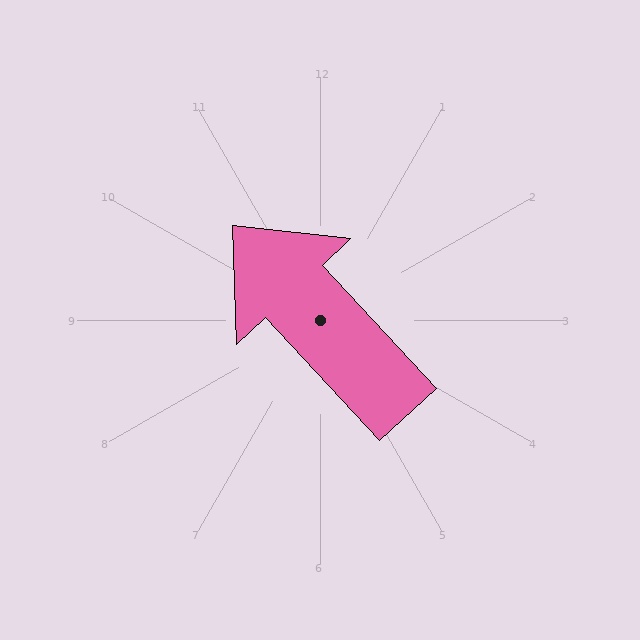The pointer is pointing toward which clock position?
Roughly 11 o'clock.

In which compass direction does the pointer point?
Northwest.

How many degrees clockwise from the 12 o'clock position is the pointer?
Approximately 317 degrees.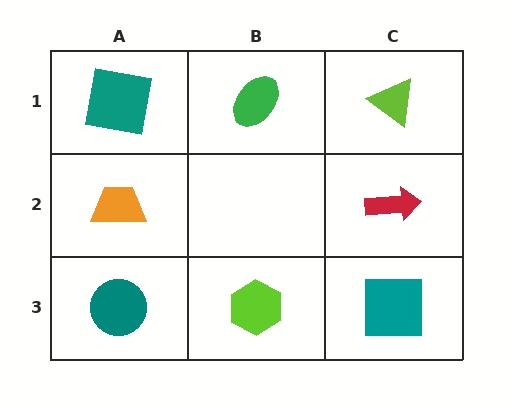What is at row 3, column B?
A lime hexagon.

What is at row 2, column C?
A red arrow.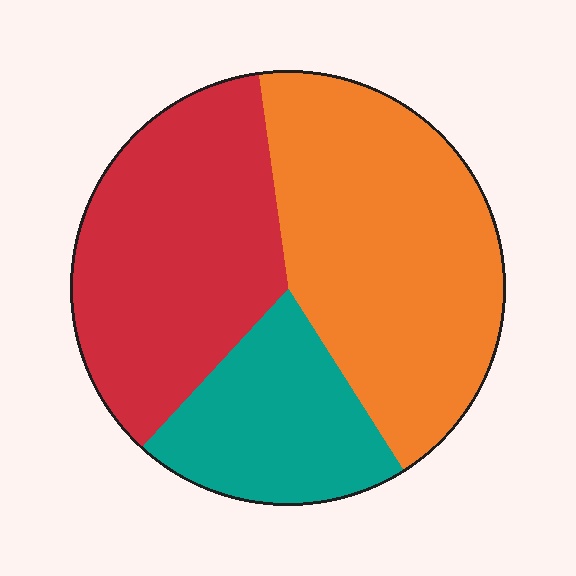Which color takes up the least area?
Teal, at roughly 20%.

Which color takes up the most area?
Orange, at roughly 45%.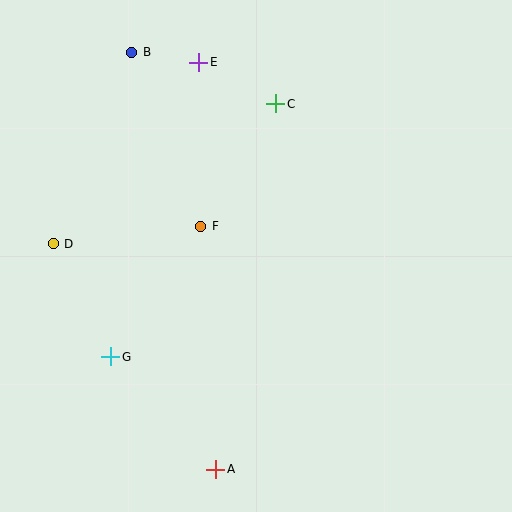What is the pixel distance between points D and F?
The distance between D and F is 149 pixels.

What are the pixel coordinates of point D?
Point D is at (53, 244).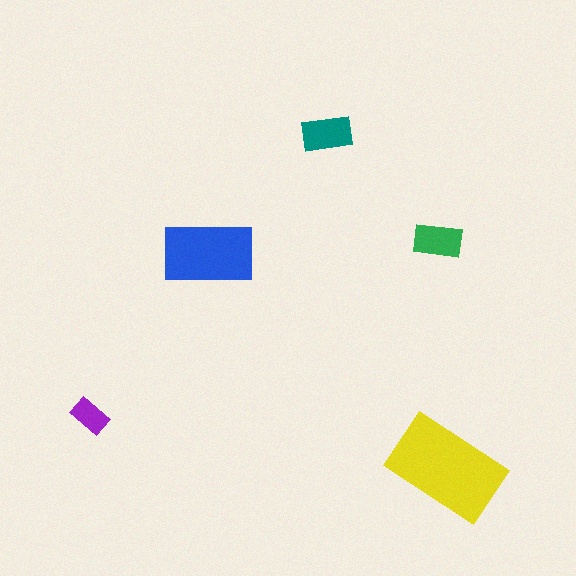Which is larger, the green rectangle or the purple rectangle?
The green one.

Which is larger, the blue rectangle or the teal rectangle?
The blue one.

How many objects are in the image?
There are 5 objects in the image.